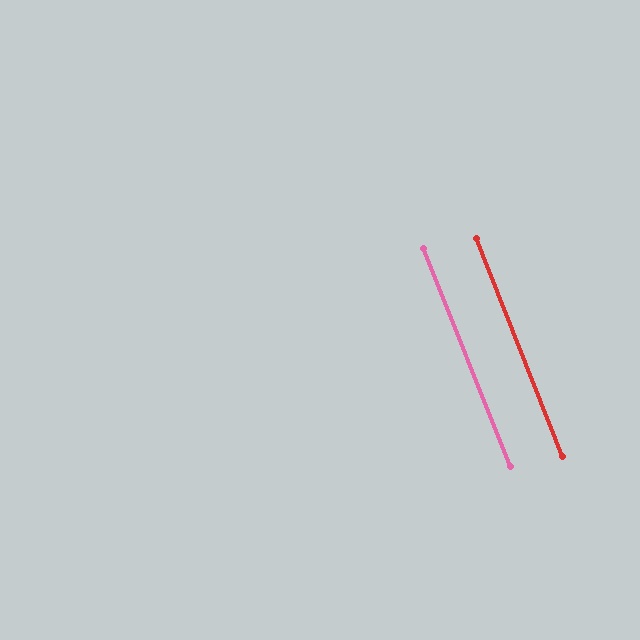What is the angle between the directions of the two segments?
Approximately 0 degrees.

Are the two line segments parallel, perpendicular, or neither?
Parallel — their directions differ by only 0.4°.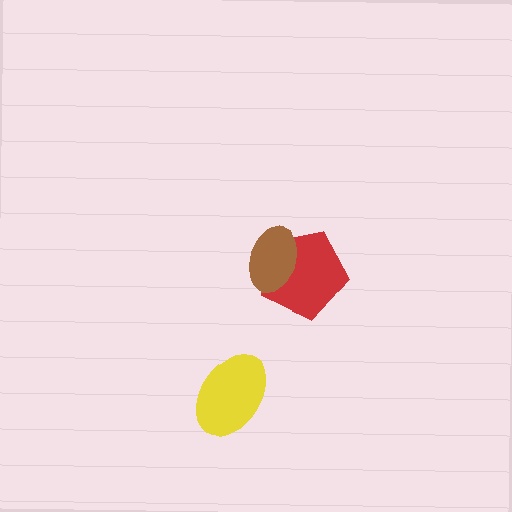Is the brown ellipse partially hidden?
No, no other shape covers it.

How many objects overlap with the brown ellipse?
1 object overlaps with the brown ellipse.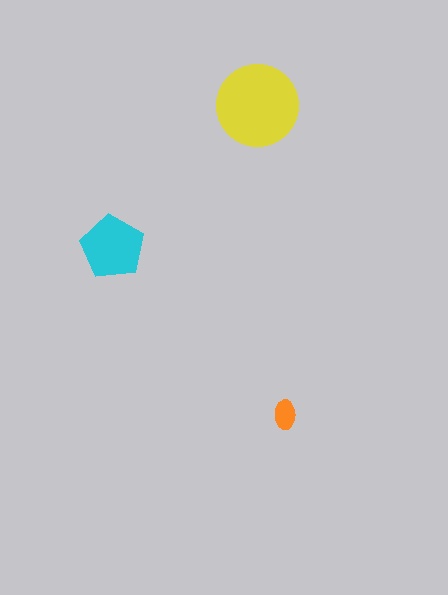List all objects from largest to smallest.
The yellow circle, the cyan pentagon, the orange ellipse.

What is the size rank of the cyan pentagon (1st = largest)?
2nd.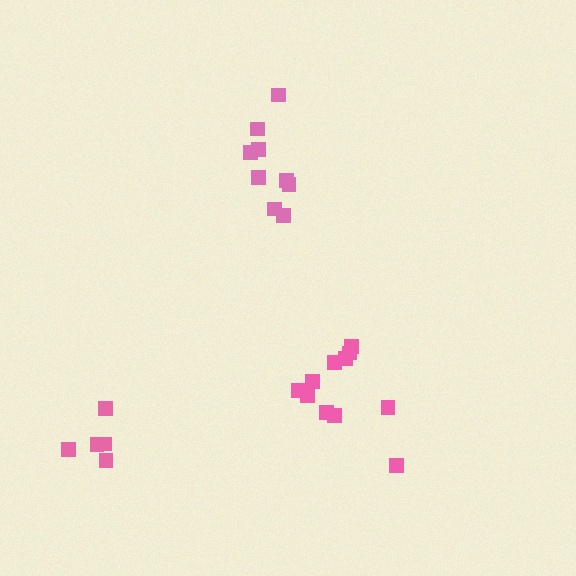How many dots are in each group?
Group 1: 11 dots, Group 2: 5 dots, Group 3: 9 dots (25 total).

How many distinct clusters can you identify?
There are 3 distinct clusters.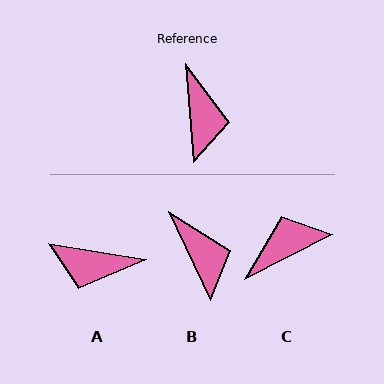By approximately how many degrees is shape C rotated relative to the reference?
Approximately 113 degrees counter-clockwise.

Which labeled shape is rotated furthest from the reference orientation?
C, about 113 degrees away.